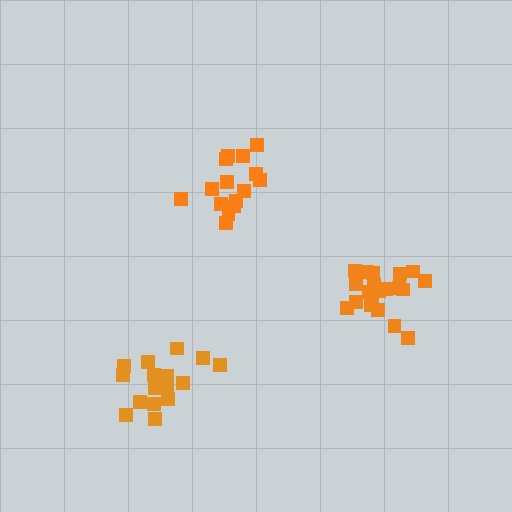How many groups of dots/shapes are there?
There are 3 groups.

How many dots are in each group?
Group 1: 15 dots, Group 2: 20 dots, Group 3: 18 dots (53 total).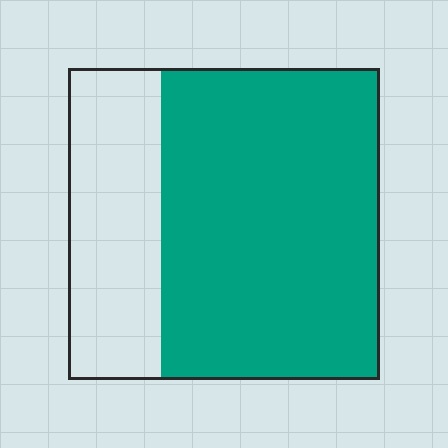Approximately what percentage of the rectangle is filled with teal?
Approximately 70%.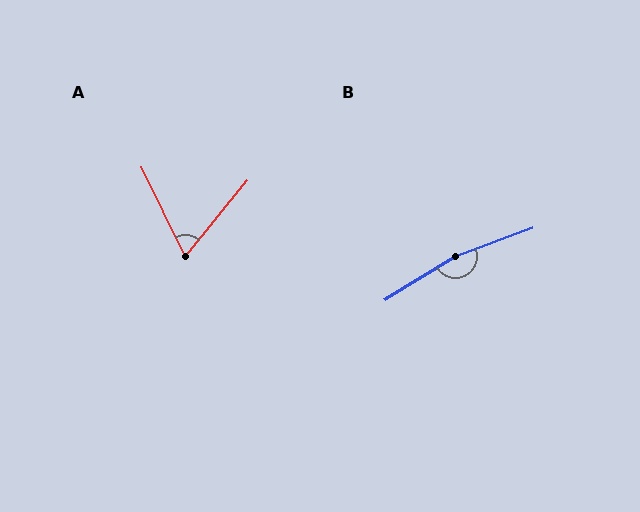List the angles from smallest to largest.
A (65°), B (168°).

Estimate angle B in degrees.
Approximately 168 degrees.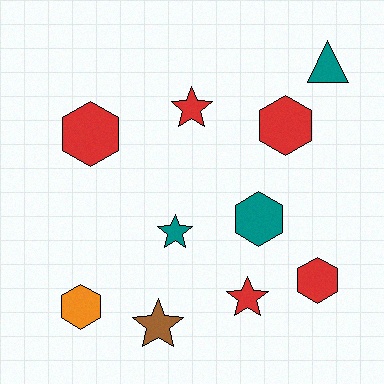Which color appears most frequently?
Red, with 5 objects.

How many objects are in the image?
There are 10 objects.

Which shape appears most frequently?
Hexagon, with 5 objects.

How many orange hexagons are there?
There is 1 orange hexagon.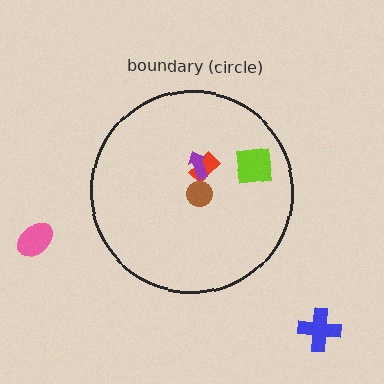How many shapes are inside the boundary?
4 inside, 2 outside.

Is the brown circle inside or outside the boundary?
Inside.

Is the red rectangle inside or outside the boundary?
Inside.